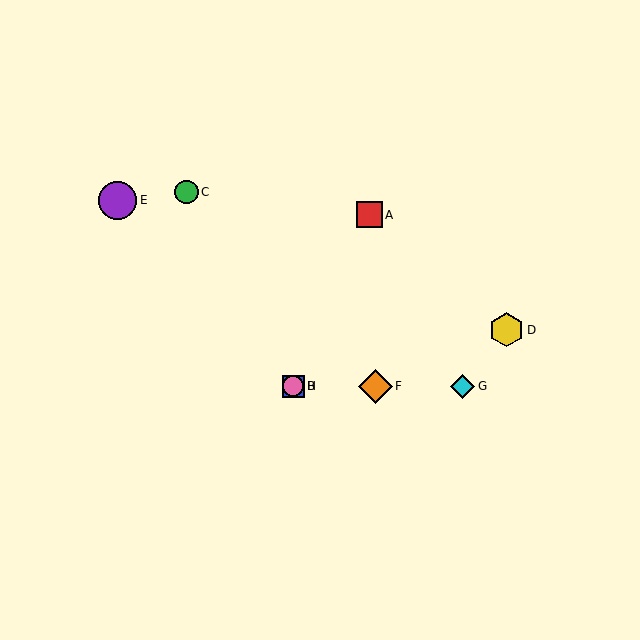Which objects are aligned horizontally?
Objects B, F, G, H are aligned horizontally.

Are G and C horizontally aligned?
No, G is at y≈386 and C is at y≈192.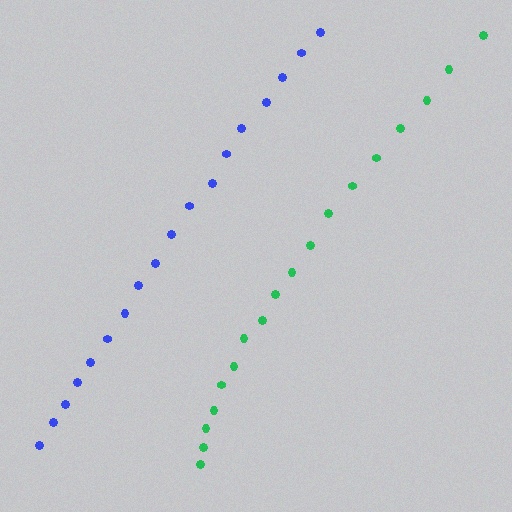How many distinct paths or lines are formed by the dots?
There are 2 distinct paths.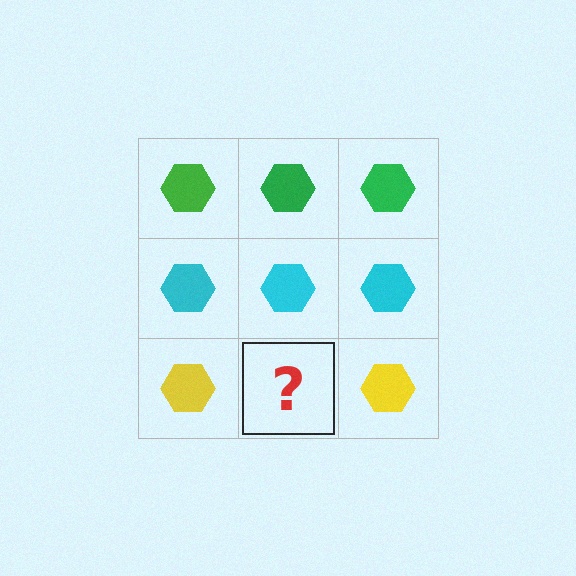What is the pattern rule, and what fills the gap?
The rule is that each row has a consistent color. The gap should be filled with a yellow hexagon.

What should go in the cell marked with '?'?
The missing cell should contain a yellow hexagon.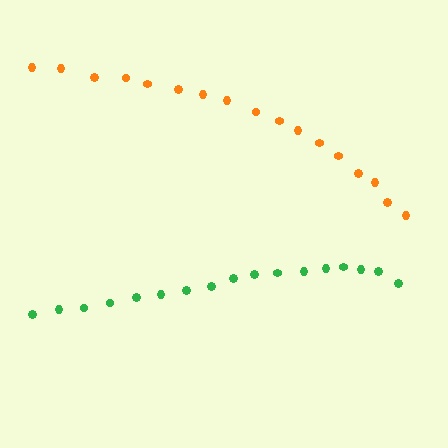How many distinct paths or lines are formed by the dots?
There are 2 distinct paths.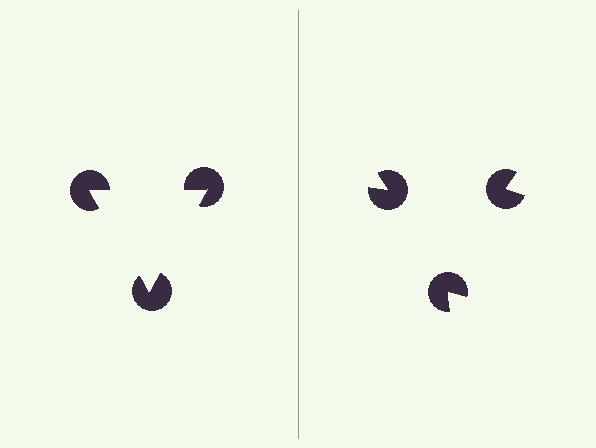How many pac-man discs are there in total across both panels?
6 — 3 on each side.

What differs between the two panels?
The pac-man discs are positioned identically on both sides; only the wedge orientations differ. On the left they align to a triangle; on the right they are misaligned.